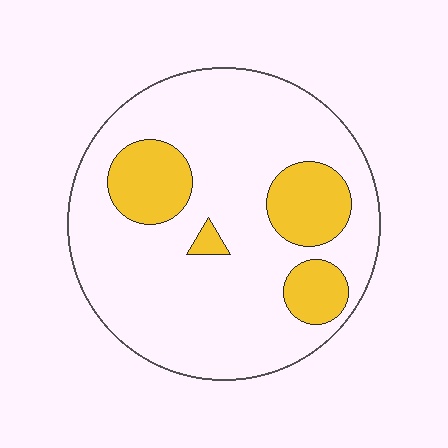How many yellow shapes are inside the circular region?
4.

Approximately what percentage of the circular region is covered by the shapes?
Approximately 20%.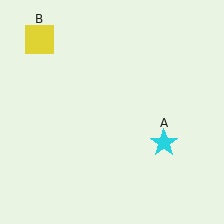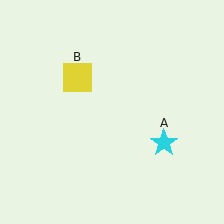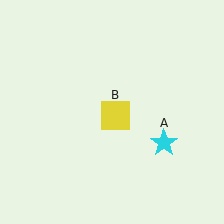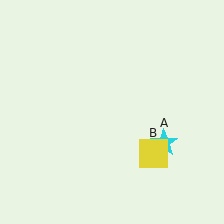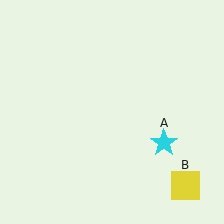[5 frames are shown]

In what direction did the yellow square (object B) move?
The yellow square (object B) moved down and to the right.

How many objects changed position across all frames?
1 object changed position: yellow square (object B).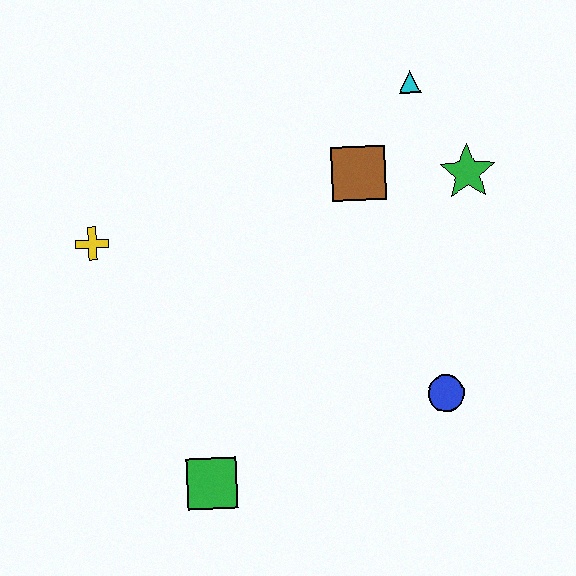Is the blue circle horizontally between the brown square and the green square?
No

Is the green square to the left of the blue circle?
Yes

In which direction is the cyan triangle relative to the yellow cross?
The cyan triangle is to the right of the yellow cross.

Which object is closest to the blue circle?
The green star is closest to the blue circle.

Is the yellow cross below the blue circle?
No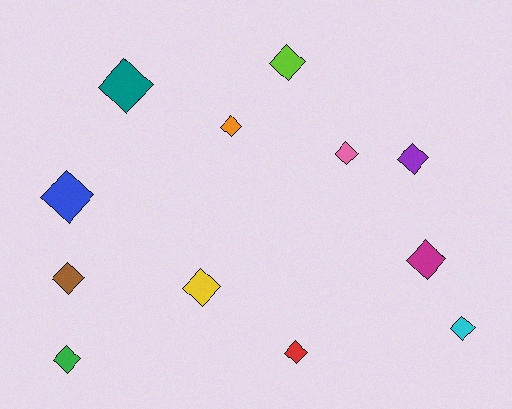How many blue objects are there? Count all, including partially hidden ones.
There is 1 blue object.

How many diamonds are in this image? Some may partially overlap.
There are 12 diamonds.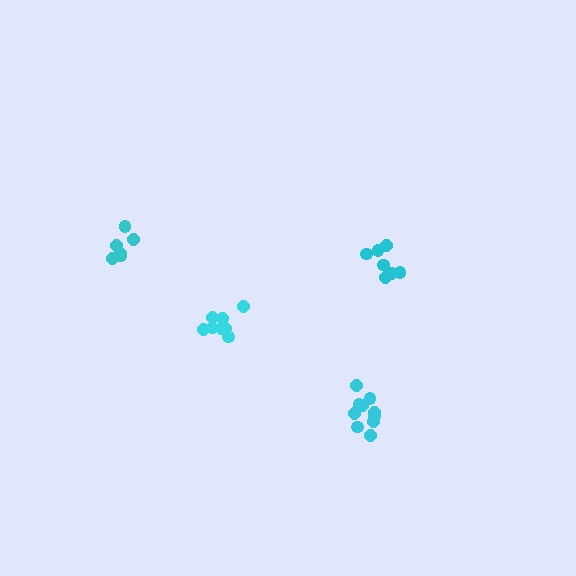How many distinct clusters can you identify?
There are 4 distinct clusters.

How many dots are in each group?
Group 1: 8 dots, Group 2: 7 dots, Group 3: 6 dots, Group 4: 10 dots (31 total).